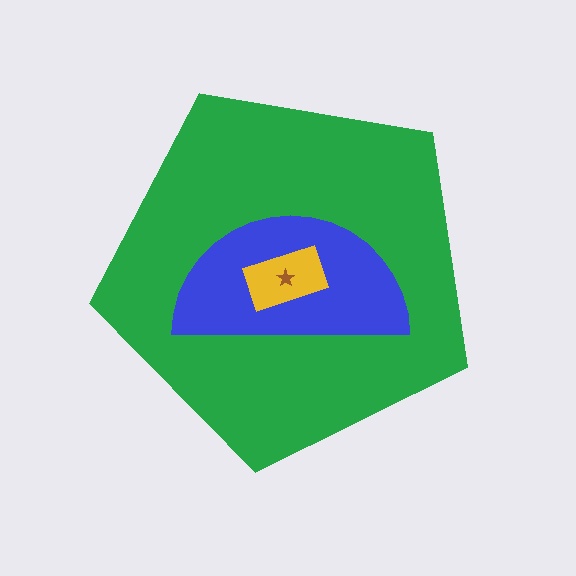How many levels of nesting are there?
4.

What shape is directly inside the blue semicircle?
The yellow rectangle.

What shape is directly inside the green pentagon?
The blue semicircle.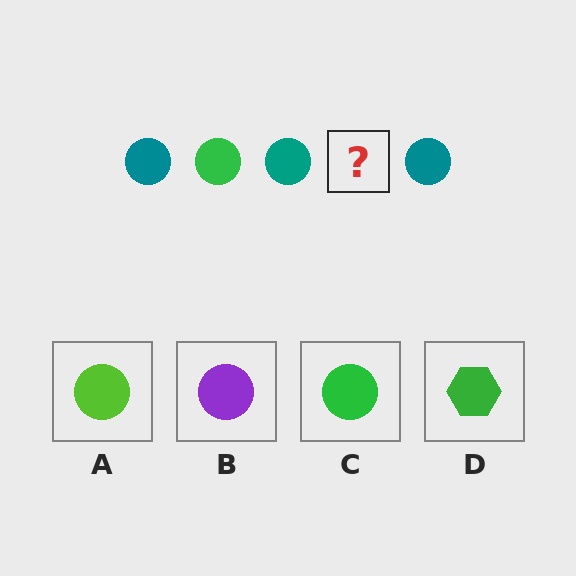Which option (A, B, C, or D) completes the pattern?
C.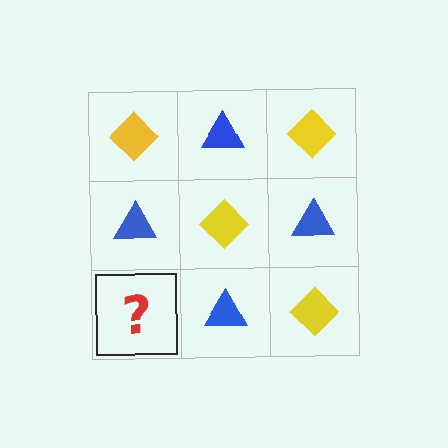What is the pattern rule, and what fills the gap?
The rule is that it alternates yellow diamond and blue triangle in a checkerboard pattern. The gap should be filled with a yellow diamond.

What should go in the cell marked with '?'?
The missing cell should contain a yellow diamond.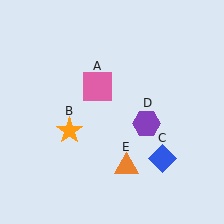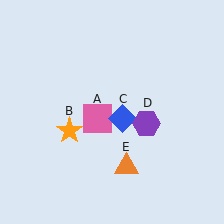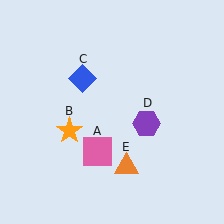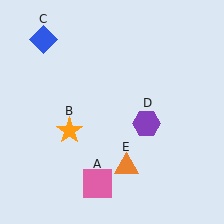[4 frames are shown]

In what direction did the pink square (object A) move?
The pink square (object A) moved down.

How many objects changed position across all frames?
2 objects changed position: pink square (object A), blue diamond (object C).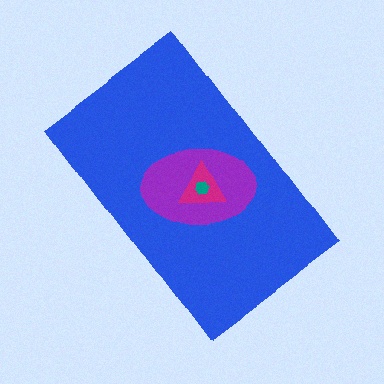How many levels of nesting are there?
4.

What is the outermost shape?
The blue rectangle.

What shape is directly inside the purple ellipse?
The magenta triangle.